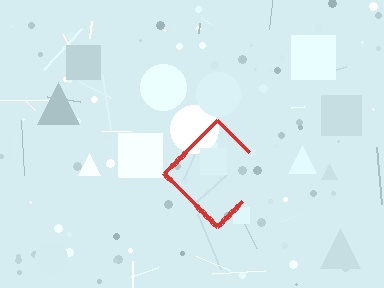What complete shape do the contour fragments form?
The contour fragments form a diamond.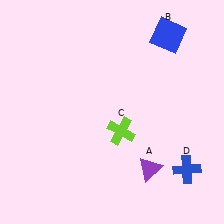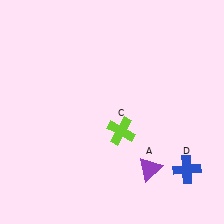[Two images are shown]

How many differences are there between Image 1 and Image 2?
There is 1 difference between the two images.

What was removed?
The blue square (B) was removed in Image 2.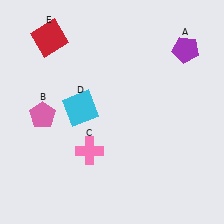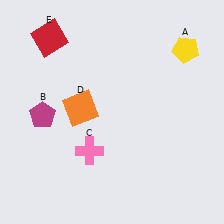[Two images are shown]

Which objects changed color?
A changed from purple to yellow. B changed from pink to magenta. D changed from cyan to orange.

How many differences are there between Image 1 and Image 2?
There are 3 differences between the two images.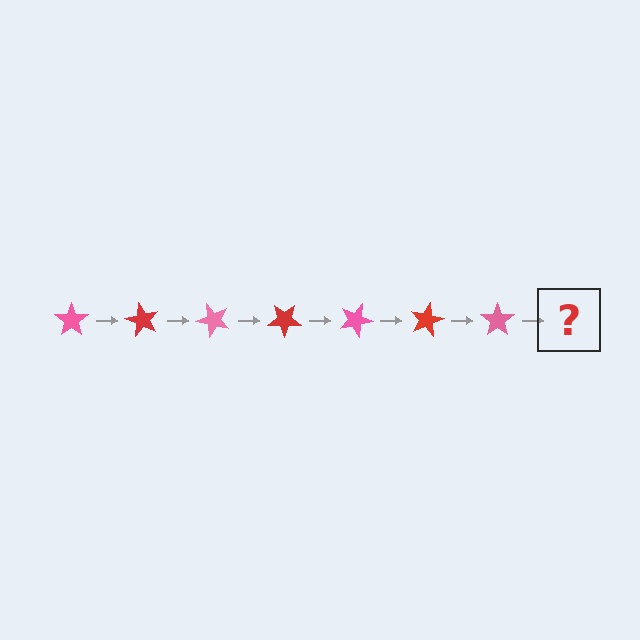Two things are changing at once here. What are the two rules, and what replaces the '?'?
The two rules are that it rotates 60 degrees each step and the color cycles through pink and red. The '?' should be a red star, rotated 420 degrees from the start.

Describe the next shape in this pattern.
It should be a red star, rotated 420 degrees from the start.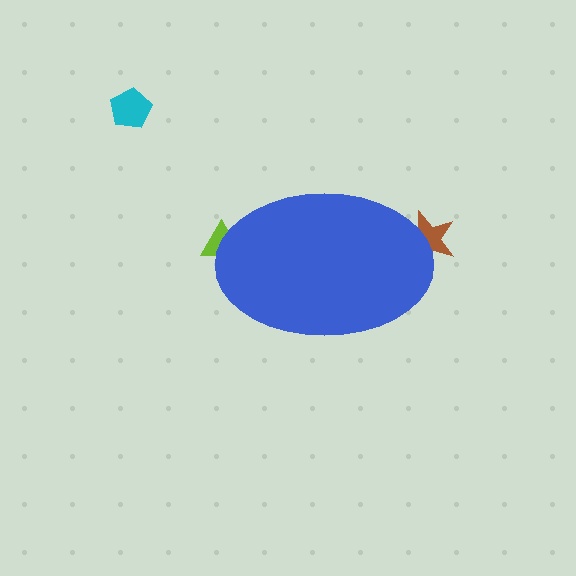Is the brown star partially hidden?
Yes, the brown star is partially hidden behind the blue ellipse.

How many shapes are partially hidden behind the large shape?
2 shapes are partially hidden.